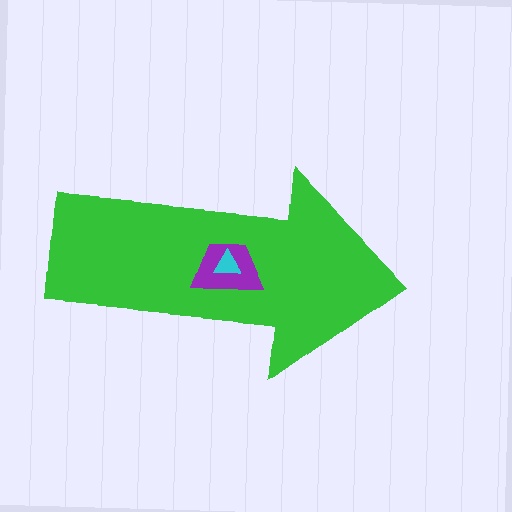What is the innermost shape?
The cyan triangle.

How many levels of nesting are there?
3.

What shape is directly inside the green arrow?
The purple trapezoid.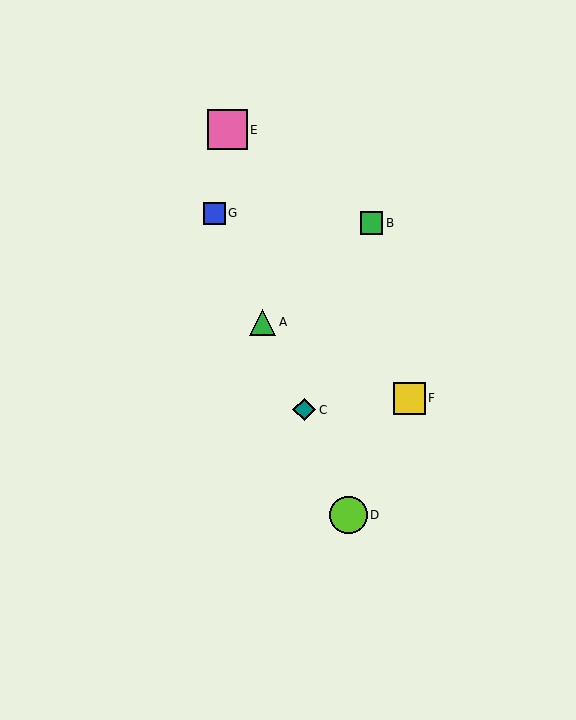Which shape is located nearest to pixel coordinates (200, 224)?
The blue square (labeled G) at (214, 213) is nearest to that location.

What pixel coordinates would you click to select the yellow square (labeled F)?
Click at (409, 398) to select the yellow square F.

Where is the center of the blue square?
The center of the blue square is at (214, 213).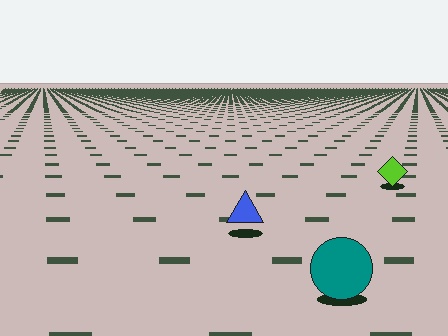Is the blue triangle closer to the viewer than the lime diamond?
Yes. The blue triangle is closer — you can tell from the texture gradient: the ground texture is coarser near it.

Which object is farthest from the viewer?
The lime diamond is farthest from the viewer. It appears smaller and the ground texture around it is denser.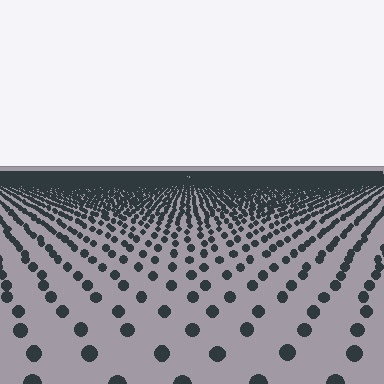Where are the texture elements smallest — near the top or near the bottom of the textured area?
Near the top.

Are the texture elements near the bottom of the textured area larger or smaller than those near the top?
Larger. Near the bottom, elements are closer to the viewer and appear at a bigger on-screen size.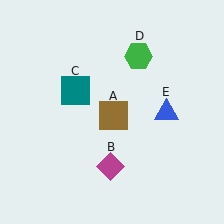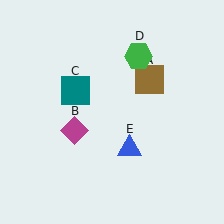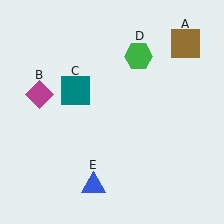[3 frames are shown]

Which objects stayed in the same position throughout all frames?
Teal square (object C) and green hexagon (object D) remained stationary.